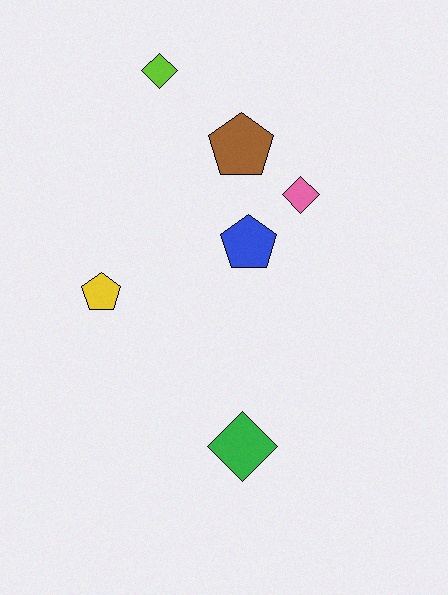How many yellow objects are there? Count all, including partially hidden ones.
There is 1 yellow object.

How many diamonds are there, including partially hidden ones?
There are 3 diamonds.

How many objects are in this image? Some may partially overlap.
There are 6 objects.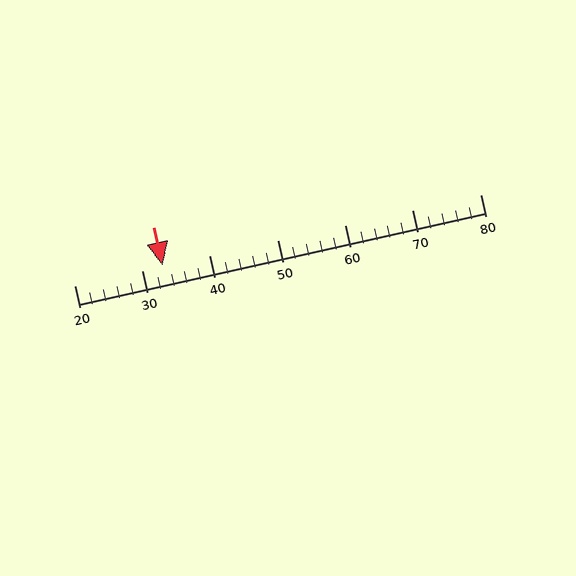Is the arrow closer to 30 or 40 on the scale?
The arrow is closer to 30.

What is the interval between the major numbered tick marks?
The major tick marks are spaced 10 units apart.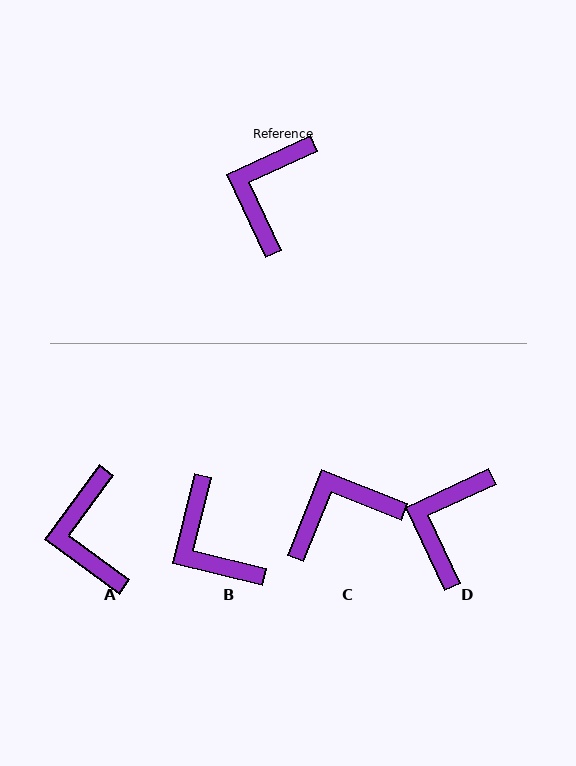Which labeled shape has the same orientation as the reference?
D.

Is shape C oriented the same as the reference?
No, it is off by about 47 degrees.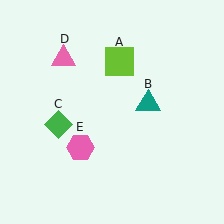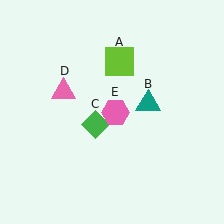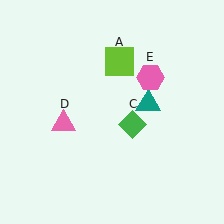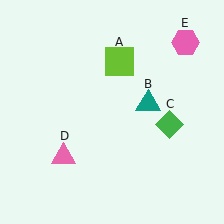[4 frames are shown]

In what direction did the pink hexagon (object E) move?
The pink hexagon (object E) moved up and to the right.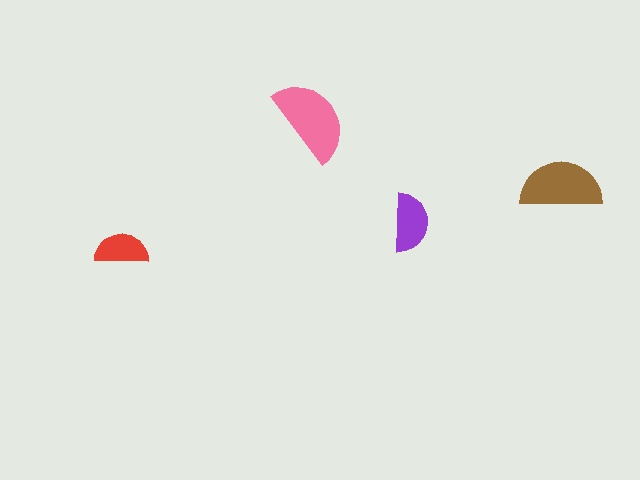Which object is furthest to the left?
The red semicircle is leftmost.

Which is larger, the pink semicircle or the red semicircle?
The pink one.